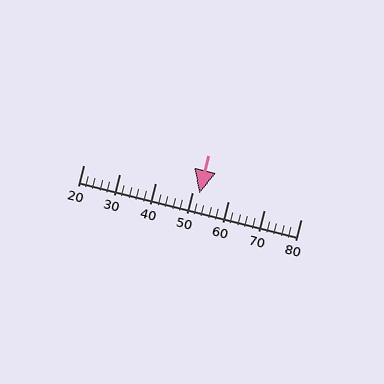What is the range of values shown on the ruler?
The ruler shows values from 20 to 80.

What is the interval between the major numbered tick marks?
The major tick marks are spaced 10 units apart.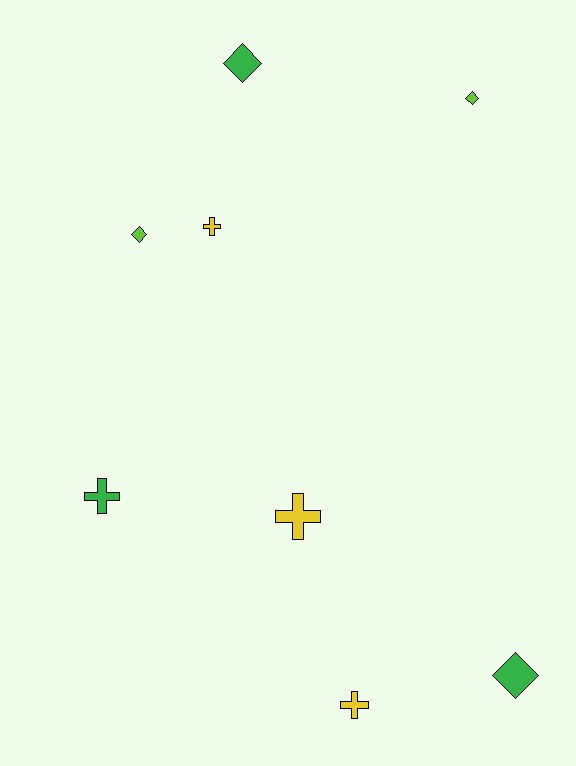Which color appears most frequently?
Yellow, with 3 objects.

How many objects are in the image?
There are 8 objects.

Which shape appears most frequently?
Cross, with 4 objects.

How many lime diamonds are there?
There are 2 lime diamonds.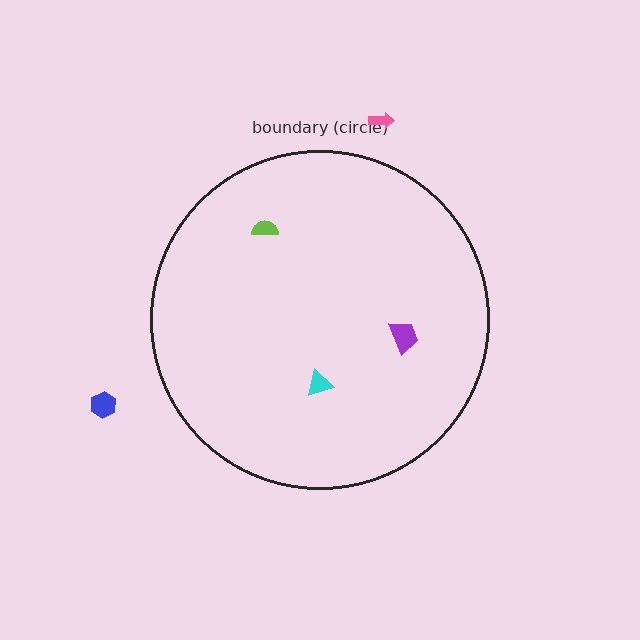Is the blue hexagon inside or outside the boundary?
Outside.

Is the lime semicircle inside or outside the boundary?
Inside.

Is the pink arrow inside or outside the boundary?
Outside.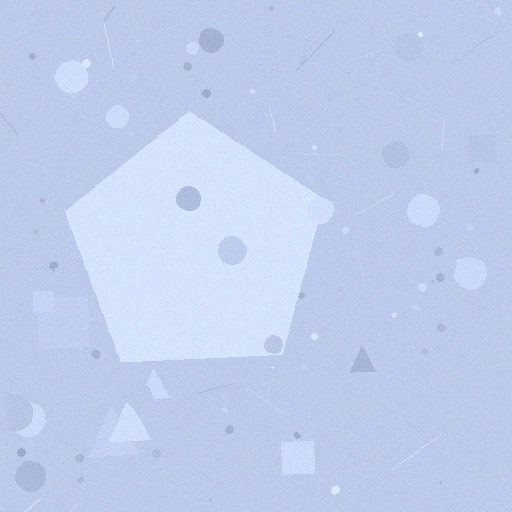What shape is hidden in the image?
A pentagon is hidden in the image.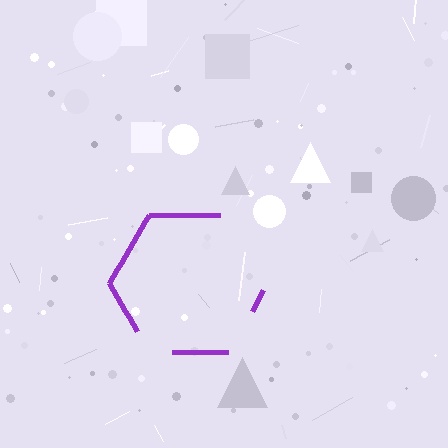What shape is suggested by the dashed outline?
The dashed outline suggests a hexagon.